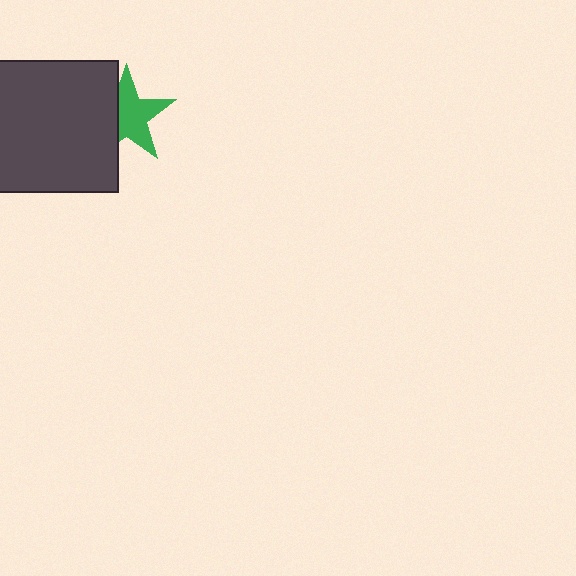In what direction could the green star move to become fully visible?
The green star could move right. That would shift it out from behind the dark gray rectangle entirely.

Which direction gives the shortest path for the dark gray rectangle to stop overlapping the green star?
Moving left gives the shortest separation.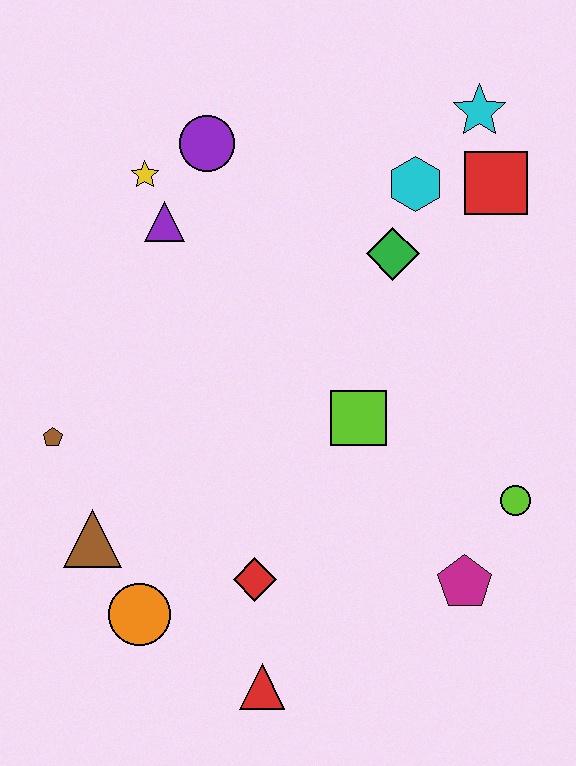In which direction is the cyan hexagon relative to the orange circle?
The cyan hexagon is above the orange circle.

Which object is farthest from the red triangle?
The cyan star is farthest from the red triangle.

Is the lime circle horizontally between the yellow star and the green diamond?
No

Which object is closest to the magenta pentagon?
The lime circle is closest to the magenta pentagon.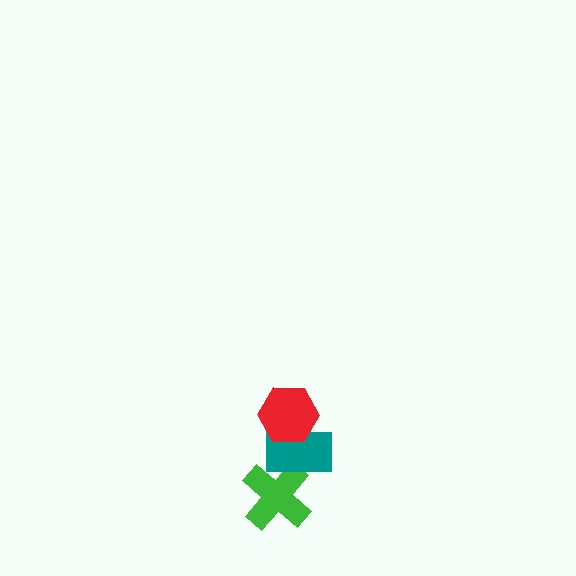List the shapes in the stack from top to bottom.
From top to bottom: the red hexagon, the teal rectangle, the green cross.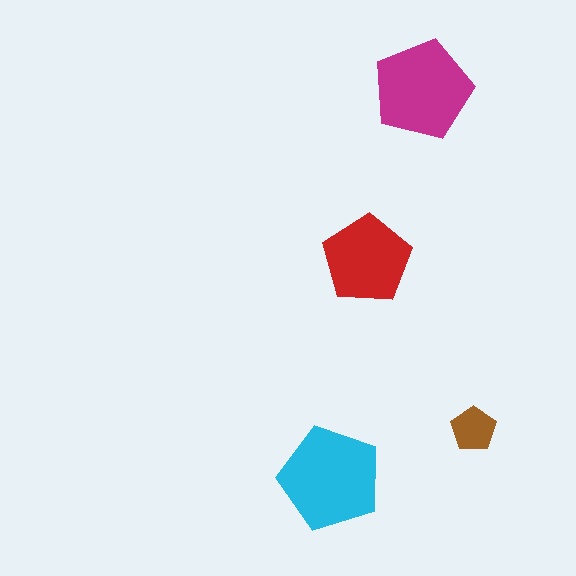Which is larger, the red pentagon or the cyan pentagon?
The cyan one.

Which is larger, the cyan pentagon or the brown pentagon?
The cyan one.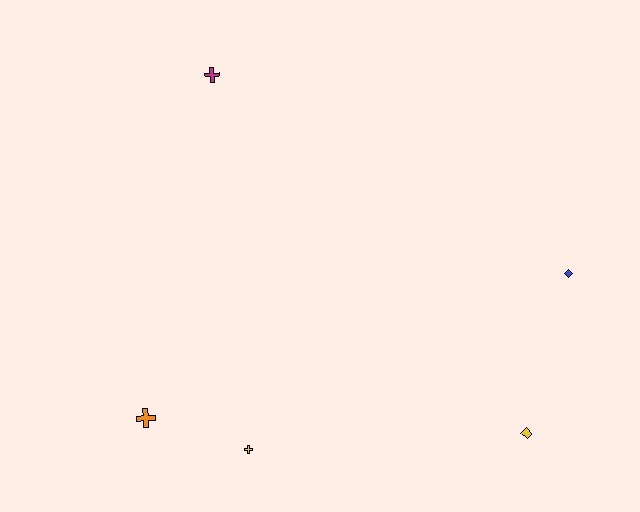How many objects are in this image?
There are 5 objects.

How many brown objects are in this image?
There are no brown objects.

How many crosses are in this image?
There are 3 crosses.